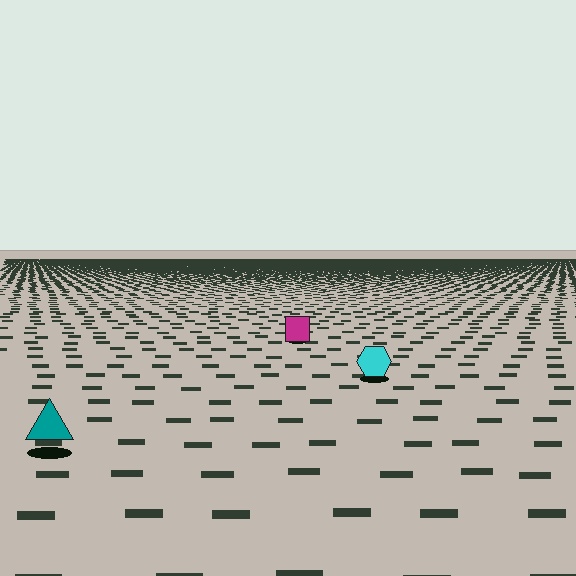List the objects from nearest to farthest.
From nearest to farthest: the teal triangle, the cyan hexagon, the magenta square.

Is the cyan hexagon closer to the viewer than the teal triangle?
No. The teal triangle is closer — you can tell from the texture gradient: the ground texture is coarser near it.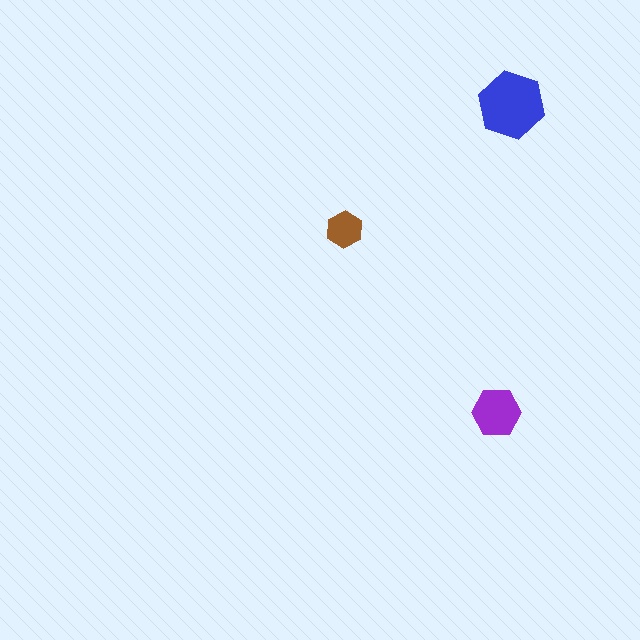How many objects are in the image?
There are 3 objects in the image.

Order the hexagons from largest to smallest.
the blue one, the purple one, the brown one.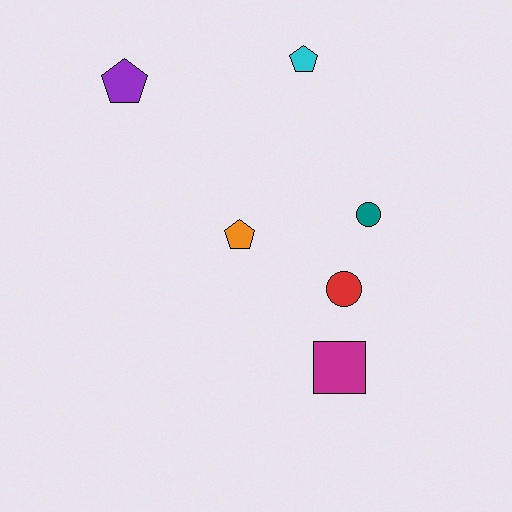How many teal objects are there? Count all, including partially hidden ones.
There is 1 teal object.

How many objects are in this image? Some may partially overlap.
There are 6 objects.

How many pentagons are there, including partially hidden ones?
There are 3 pentagons.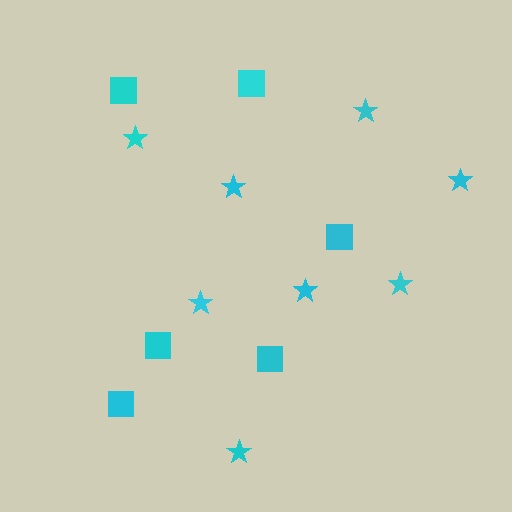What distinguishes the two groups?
There are 2 groups: one group of stars (8) and one group of squares (6).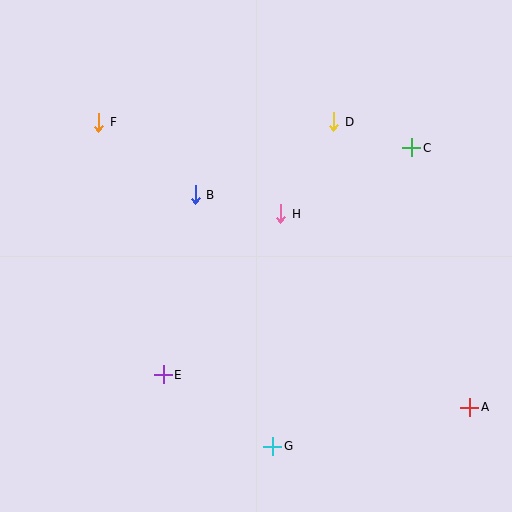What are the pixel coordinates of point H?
Point H is at (281, 214).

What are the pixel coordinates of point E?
Point E is at (163, 375).